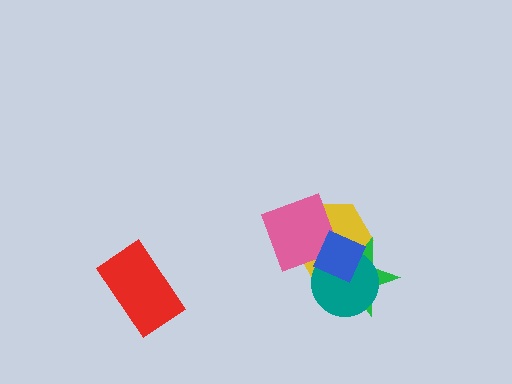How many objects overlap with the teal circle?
3 objects overlap with the teal circle.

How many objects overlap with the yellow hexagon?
4 objects overlap with the yellow hexagon.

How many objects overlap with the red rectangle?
0 objects overlap with the red rectangle.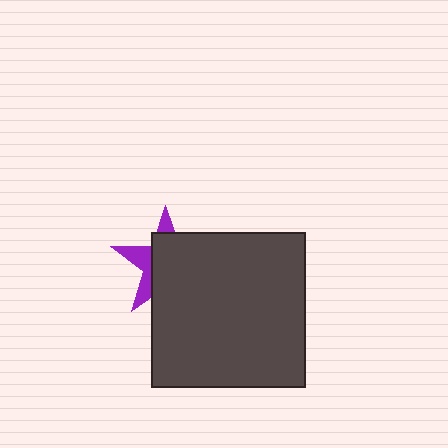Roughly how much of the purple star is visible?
A small part of it is visible (roughly 33%).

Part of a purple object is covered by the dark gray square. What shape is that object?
It is a star.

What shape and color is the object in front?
The object in front is a dark gray square.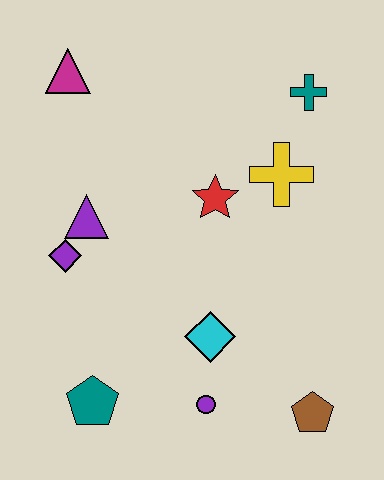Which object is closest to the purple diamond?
The purple triangle is closest to the purple diamond.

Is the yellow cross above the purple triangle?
Yes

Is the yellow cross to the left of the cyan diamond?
No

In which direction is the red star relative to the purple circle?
The red star is above the purple circle.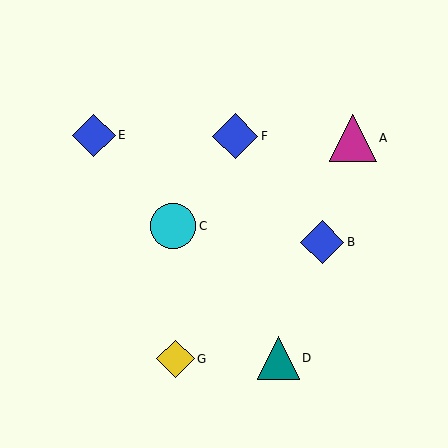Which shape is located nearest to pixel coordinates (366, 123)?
The magenta triangle (labeled A) at (353, 138) is nearest to that location.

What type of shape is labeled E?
Shape E is a blue diamond.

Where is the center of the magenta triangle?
The center of the magenta triangle is at (353, 138).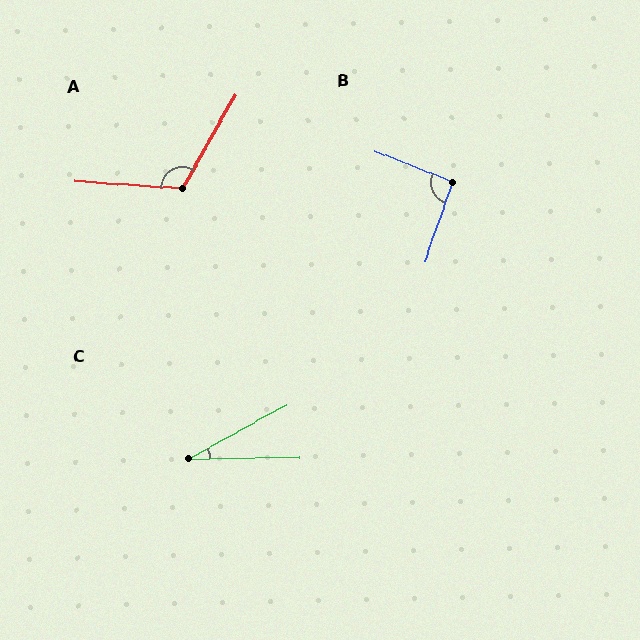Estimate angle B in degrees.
Approximately 93 degrees.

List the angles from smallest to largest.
C (28°), B (93°), A (116°).